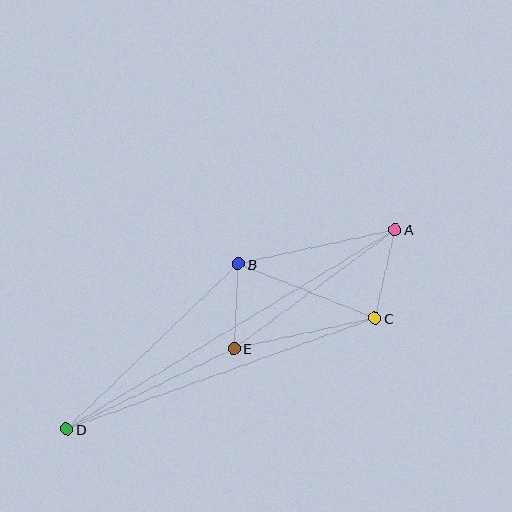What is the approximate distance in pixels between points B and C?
The distance between B and C is approximately 147 pixels.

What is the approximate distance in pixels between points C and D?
The distance between C and D is approximately 327 pixels.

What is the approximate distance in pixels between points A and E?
The distance between A and E is approximately 200 pixels.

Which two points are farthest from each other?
Points A and D are farthest from each other.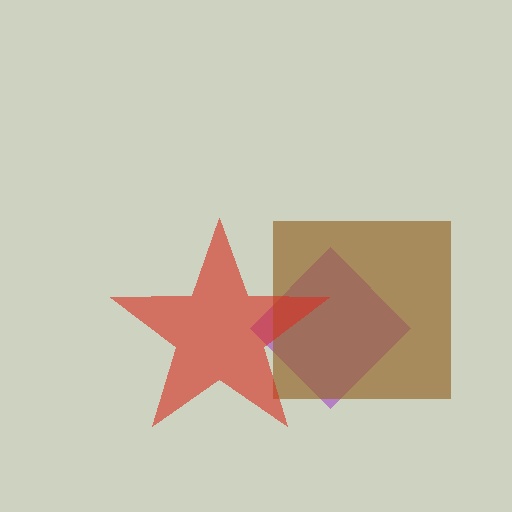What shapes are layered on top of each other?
The layered shapes are: a purple diamond, a brown square, a red star.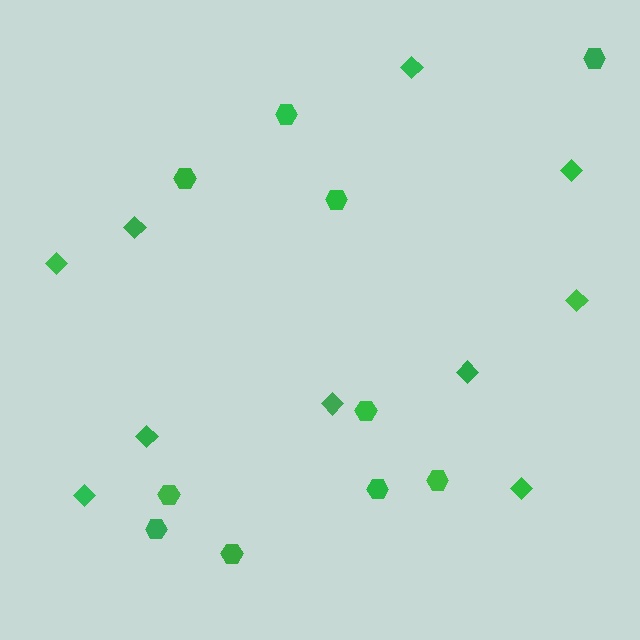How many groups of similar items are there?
There are 2 groups: one group of diamonds (10) and one group of hexagons (10).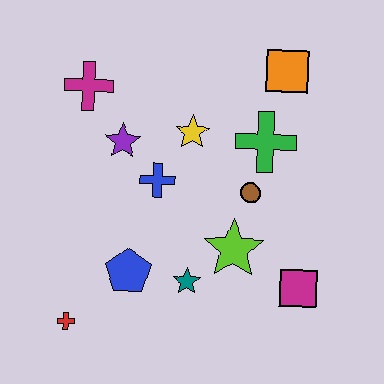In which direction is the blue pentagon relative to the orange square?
The blue pentagon is below the orange square.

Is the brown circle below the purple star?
Yes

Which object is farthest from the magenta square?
The magenta cross is farthest from the magenta square.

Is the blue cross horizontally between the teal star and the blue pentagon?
Yes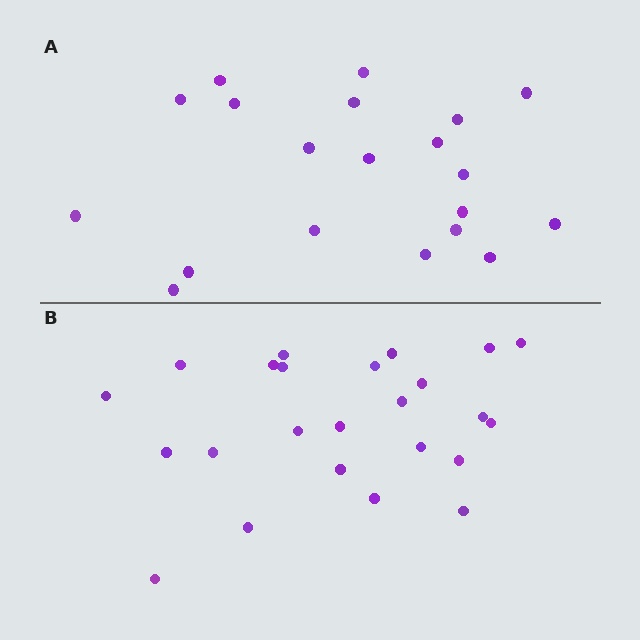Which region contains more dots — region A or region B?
Region B (the bottom region) has more dots.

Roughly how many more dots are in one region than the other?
Region B has about 4 more dots than region A.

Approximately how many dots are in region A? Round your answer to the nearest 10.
About 20 dots.